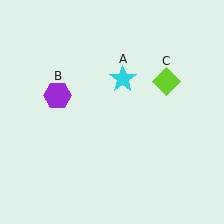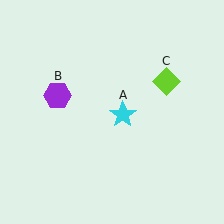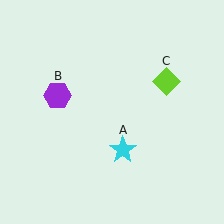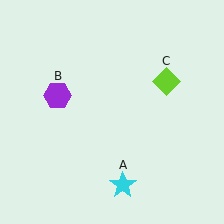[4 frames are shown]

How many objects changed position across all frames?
1 object changed position: cyan star (object A).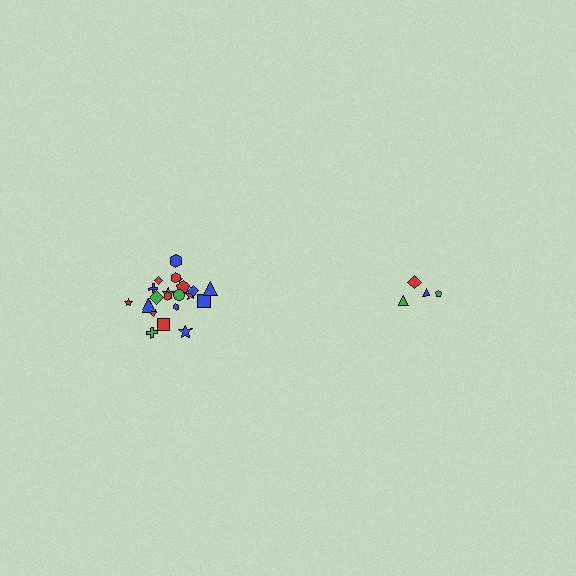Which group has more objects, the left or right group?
The left group.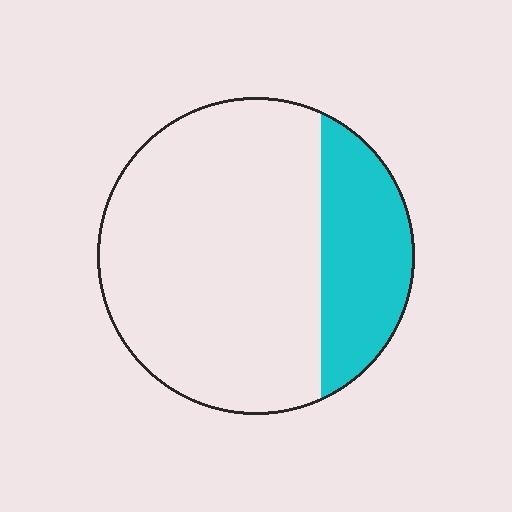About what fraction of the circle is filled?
About one quarter (1/4).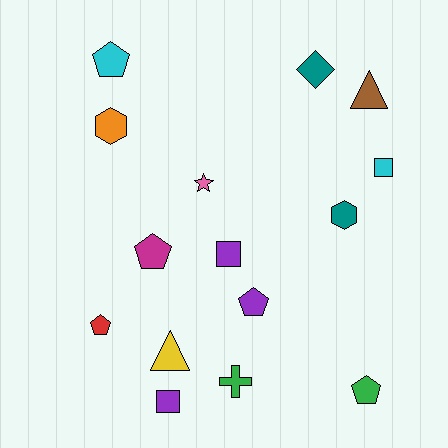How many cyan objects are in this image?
There are 2 cyan objects.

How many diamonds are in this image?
There is 1 diamond.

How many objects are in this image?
There are 15 objects.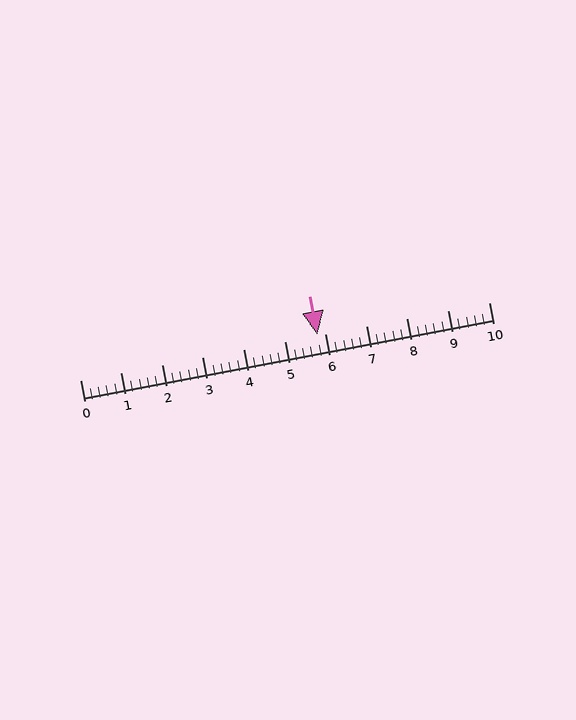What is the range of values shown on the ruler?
The ruler shows values from 0 to 10.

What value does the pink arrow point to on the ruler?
The pink arrow points to approximately 5.8.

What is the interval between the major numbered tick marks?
The major tick marks are spaced 1 units apart.